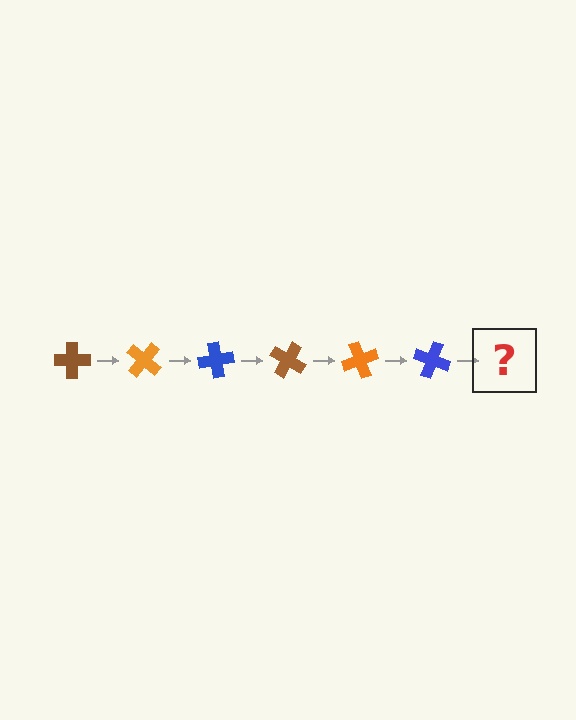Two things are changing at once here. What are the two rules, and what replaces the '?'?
The two rules are that it rotates 40 degrees each step and the color cycles through brown, orange, and blue. The '?' should be a brown cross, rotated 240 degrees from the start.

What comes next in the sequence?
The next element should be a brown cross, rotated 240 degrees from the start.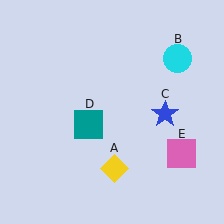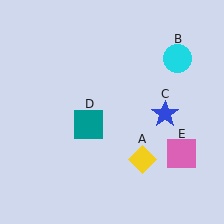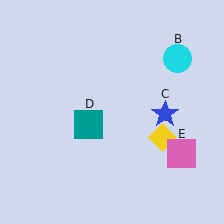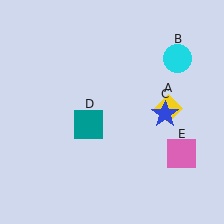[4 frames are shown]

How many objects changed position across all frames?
1 object changed position: yellow diamond (object A).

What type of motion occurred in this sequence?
The yellow diamond (object A) rotated counterclockwise around the center of the scene.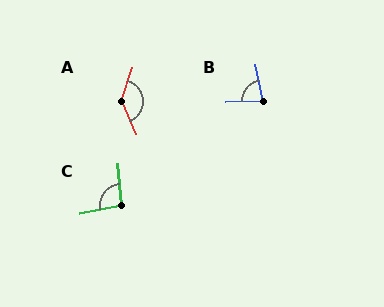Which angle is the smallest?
B, at approximately 80 degrees.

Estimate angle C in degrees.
Approximately 96 degrees.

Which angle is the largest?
A, at approximately 138 degrees.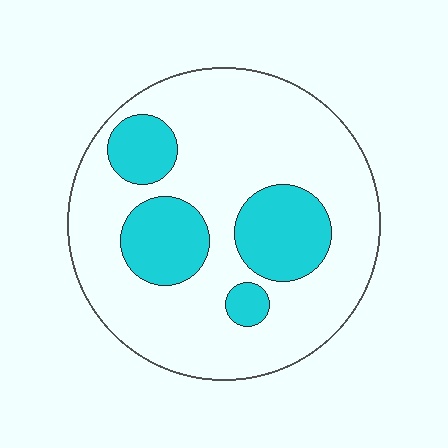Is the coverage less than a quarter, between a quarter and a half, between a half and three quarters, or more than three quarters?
Between a quarter and a half.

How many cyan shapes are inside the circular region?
4.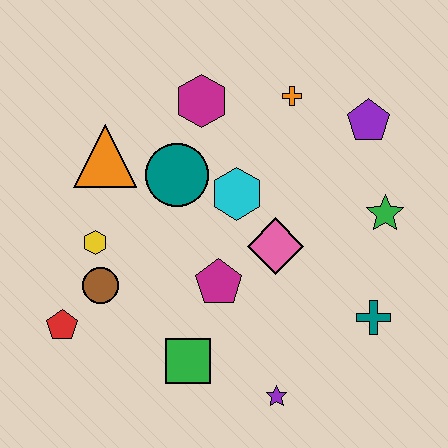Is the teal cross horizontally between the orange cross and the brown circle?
No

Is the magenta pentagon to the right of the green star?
No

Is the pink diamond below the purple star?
No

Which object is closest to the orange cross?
The purple pentagon is closest to the orange cross.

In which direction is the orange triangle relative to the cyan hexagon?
The orange triangle is to the left of the cyan hexagon.